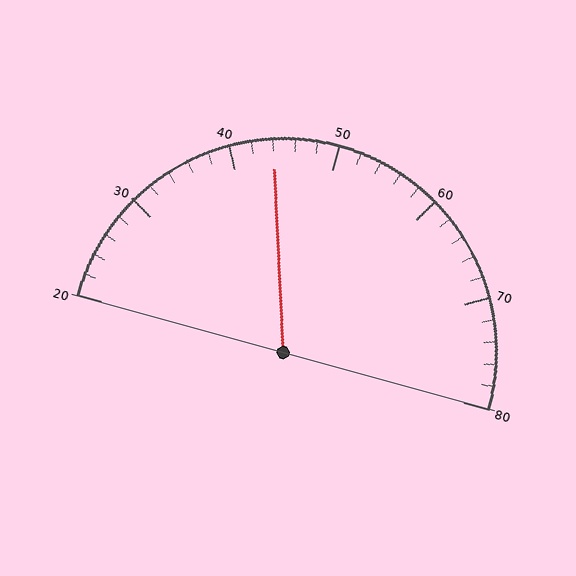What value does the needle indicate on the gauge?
The needle indicates approximately 44.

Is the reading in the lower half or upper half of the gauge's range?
The reading is in the lower half of the range (20 to 80).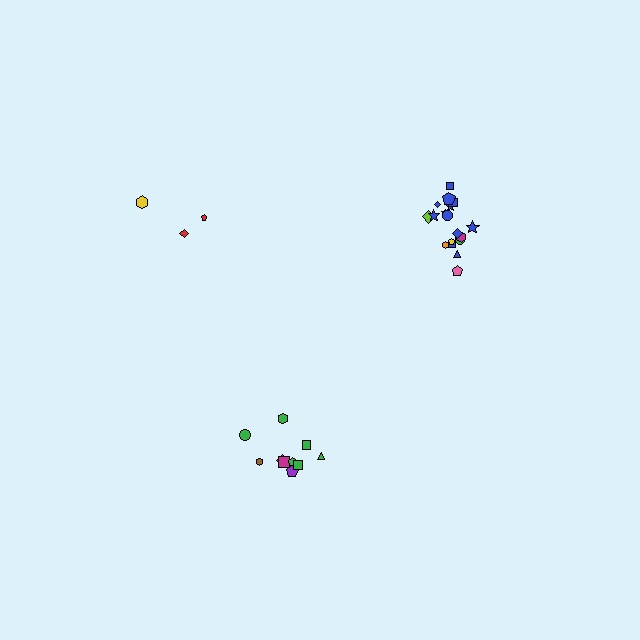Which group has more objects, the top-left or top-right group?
The top-right group.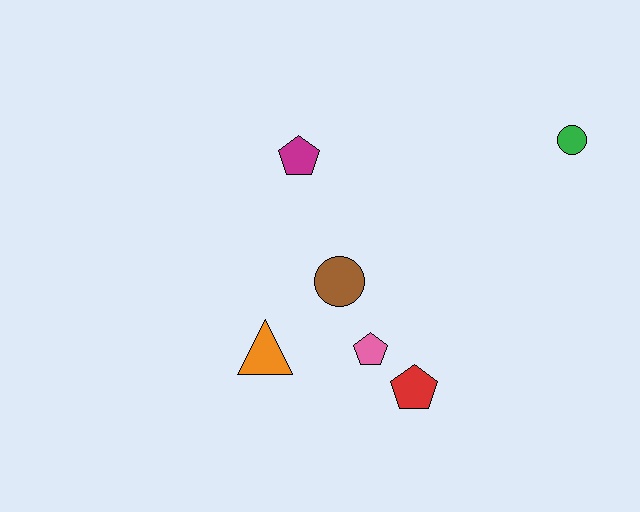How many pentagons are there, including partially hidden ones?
There are 3 pentagons.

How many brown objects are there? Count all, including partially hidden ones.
There is 1 brown object.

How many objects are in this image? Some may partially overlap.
There are 6 objects.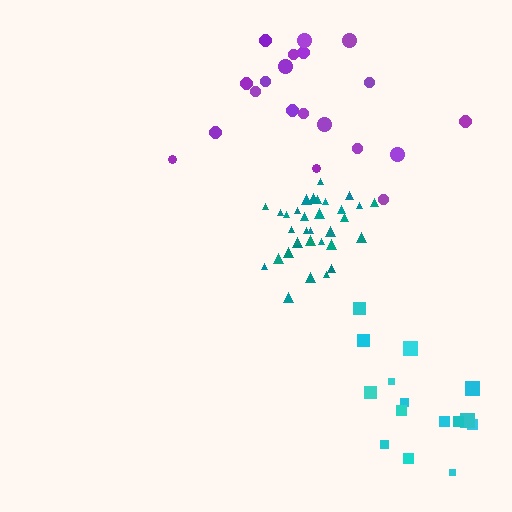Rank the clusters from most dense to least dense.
teal, purple, cyan.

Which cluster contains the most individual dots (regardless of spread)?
Teal (34).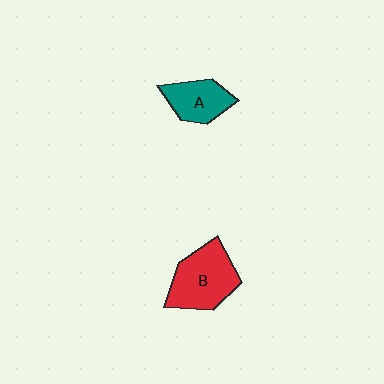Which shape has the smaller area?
Shape A (teal).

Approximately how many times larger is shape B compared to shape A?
Approximately 1.5 times.